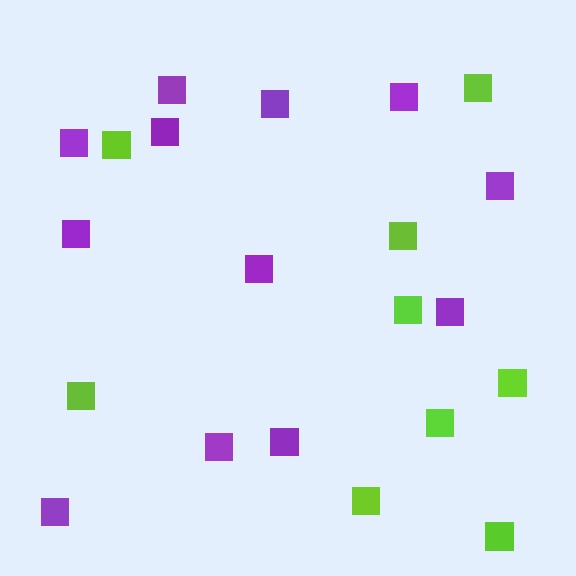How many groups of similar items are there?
There are 2 groups: one group of purple squares (12) and one group of lime squares (9).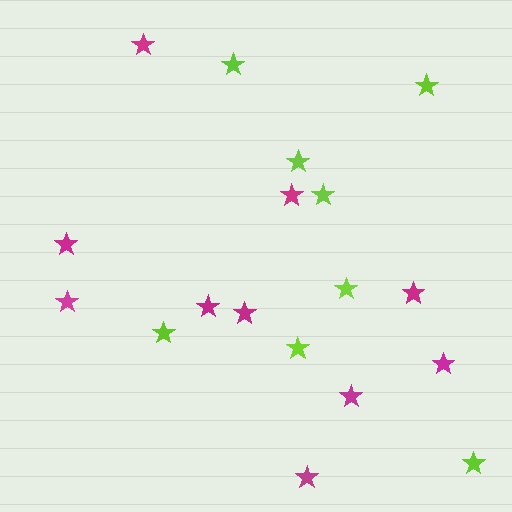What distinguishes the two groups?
There are 2 groups: one group of lime stars (8) and one group of magenta stars (10).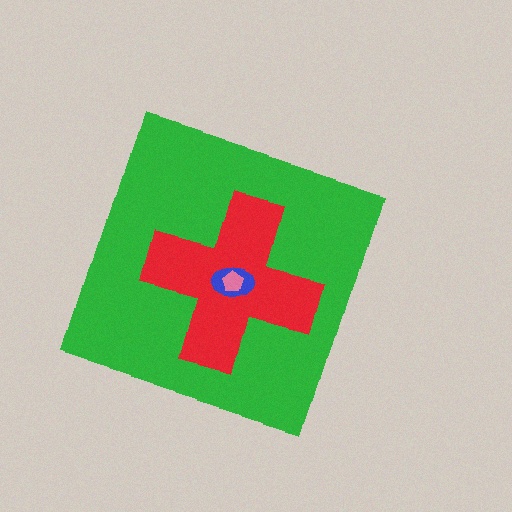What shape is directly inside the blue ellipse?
The pink pentagon.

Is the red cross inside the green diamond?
Yes.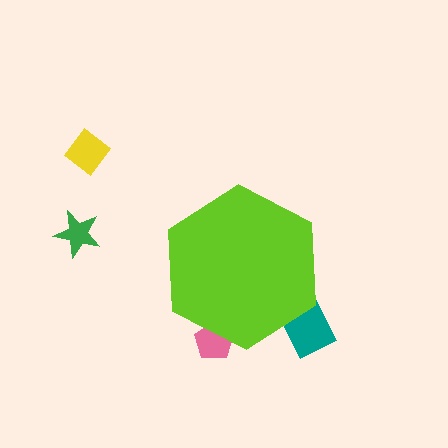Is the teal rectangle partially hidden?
Yes, the teal rectangle is partially hidden behind the lime hexagon.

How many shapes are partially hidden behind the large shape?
2 shapes are partially hidden.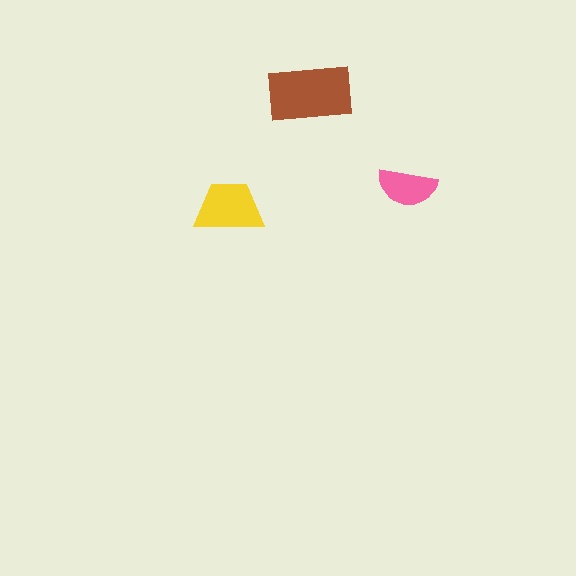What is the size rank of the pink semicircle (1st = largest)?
3rd.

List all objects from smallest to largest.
The pink semicircle, the yellow trapezoid, the brown rectangle.